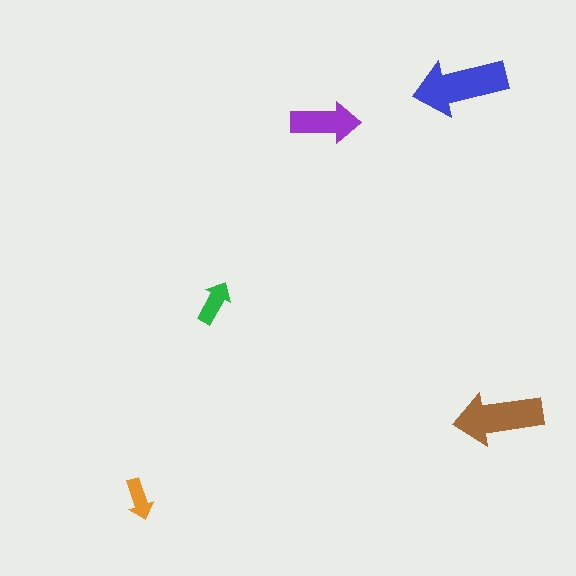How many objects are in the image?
There are 5 objects in the image.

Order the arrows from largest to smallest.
the blue one, the brown one, the purple one, the green one, the orange one.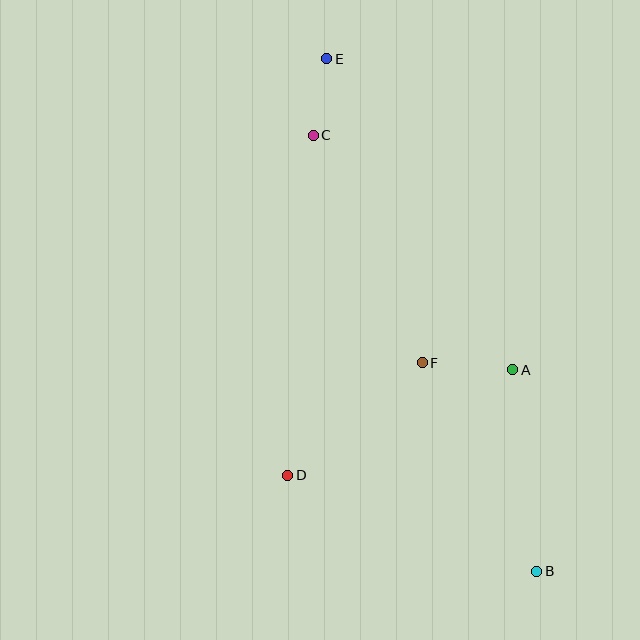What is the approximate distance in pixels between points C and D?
The distance between C and D is approximately 341 pixels.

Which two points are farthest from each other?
Points B and E are farthest from each other.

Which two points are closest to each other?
Points C and E are closest to each other.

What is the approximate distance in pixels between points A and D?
The distance between A and D is approximately 249 pixels.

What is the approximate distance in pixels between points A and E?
The distance between A and E is approximately 362 pixels.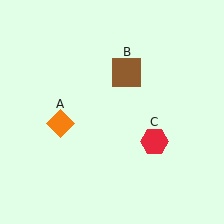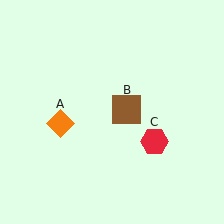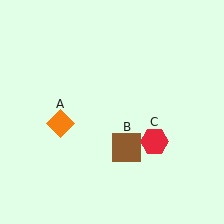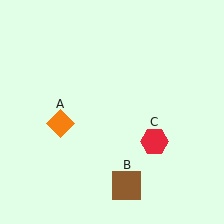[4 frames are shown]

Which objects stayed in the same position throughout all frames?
Orange diamond (object A) and red hexagon (object C) remained stationary.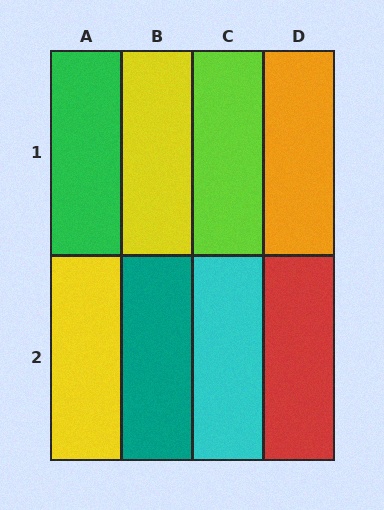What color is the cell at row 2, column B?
Teal.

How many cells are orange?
1 cell is orange.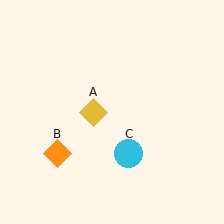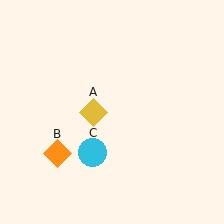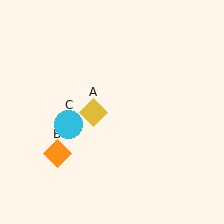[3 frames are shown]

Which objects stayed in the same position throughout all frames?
Yellow diamond (object A) and orange diamond (object B) remained stationary.